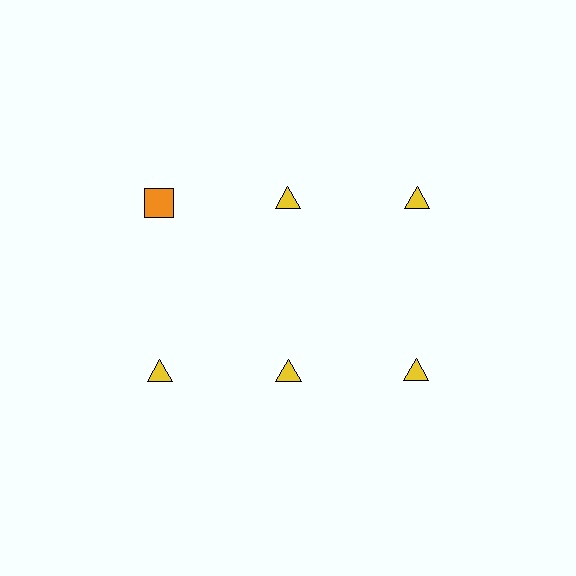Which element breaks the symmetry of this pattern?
The orange square in the top row, leftmost column breaks the symmetry. All other shapes are yellow triangles.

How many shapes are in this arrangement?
There are 6 shapes arranged in a grid pattern.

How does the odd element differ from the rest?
It differs in both color (orange instead of yellow) and shape (square instead of triangle).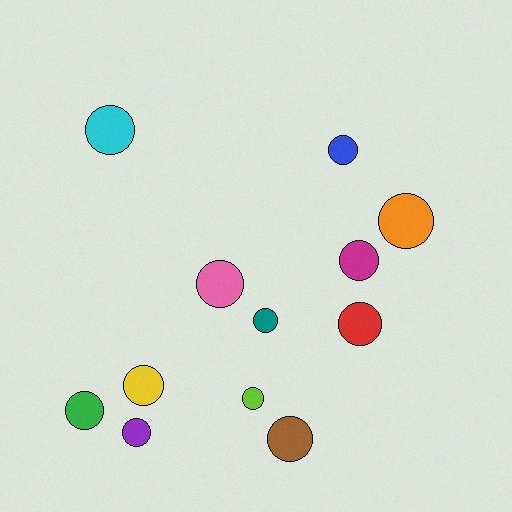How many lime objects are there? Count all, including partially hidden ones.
There is 1 lime object.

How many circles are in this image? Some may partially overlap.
There are 12 circles.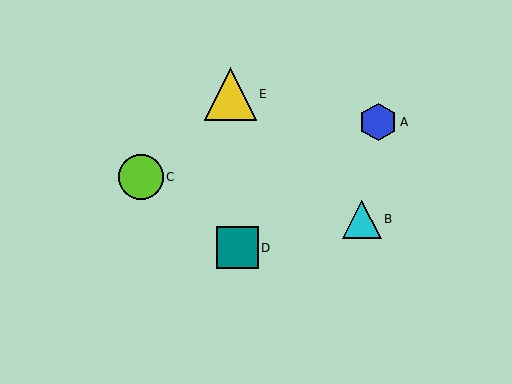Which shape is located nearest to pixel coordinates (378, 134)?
The blue hexagon (labeled A) at (378, 122) is nearest to that location.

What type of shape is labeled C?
Shape C is a lime circle.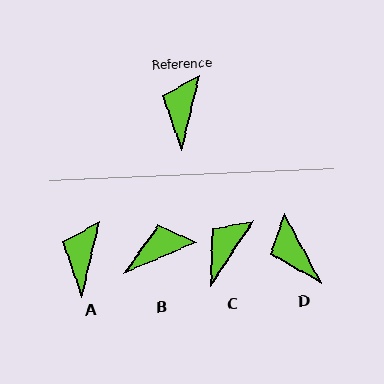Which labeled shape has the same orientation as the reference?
A.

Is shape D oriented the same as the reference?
No, it is off by about 41 degrees.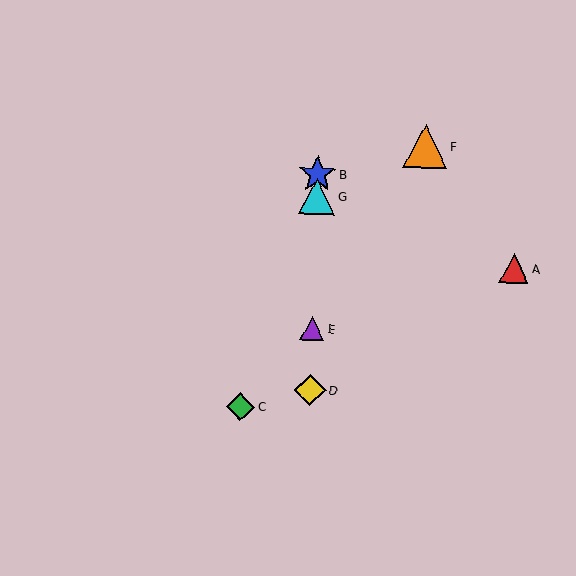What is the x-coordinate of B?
Object B is at x≈318.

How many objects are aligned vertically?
4 objects (B, D, E, G) are aligned vertically.